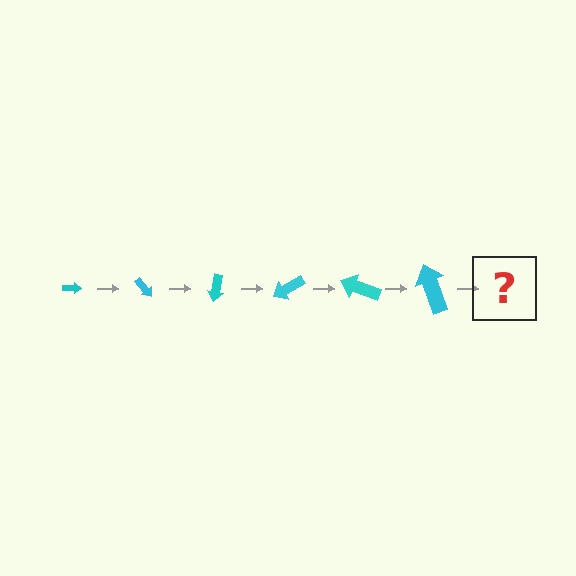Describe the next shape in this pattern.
It should be an arrow, larger than the previous one and rotated 300 degrees from the start.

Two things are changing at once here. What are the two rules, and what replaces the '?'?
The two rules are that the arrow grows larger each step and it rotates 50 degrees each step. The '?' should be an arrow, larger than the previous one and rotated 300 degrees from the start.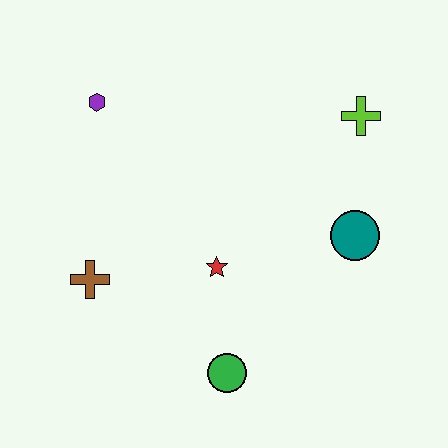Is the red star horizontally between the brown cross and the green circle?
Yes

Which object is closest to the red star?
The green circle is closest to the red star.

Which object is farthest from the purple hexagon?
The green circle is farthest from the purple hexagon.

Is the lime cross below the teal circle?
No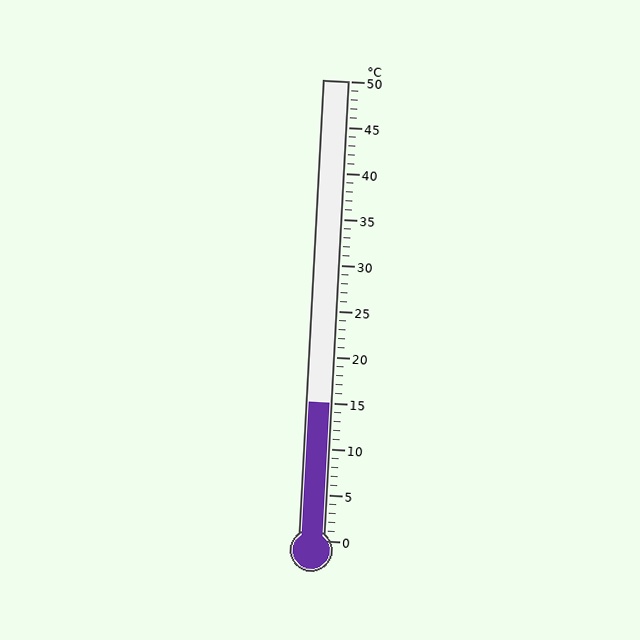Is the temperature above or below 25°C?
The temperature is below 25°C.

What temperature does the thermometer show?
The thermometer shows approximately 15°C.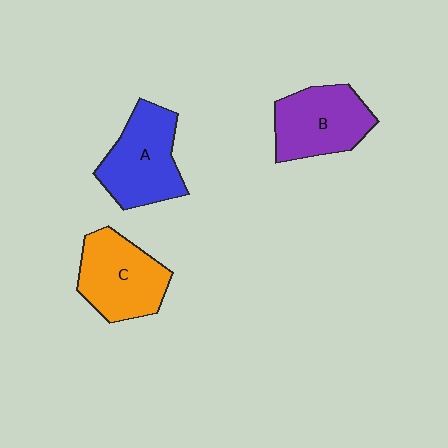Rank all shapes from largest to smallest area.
From largest to smallest: A (blue), C (orange), B (purple).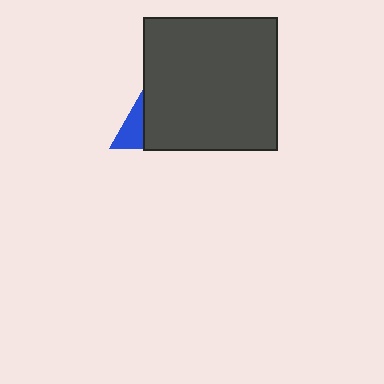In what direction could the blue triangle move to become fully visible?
The blue triangle could move left. That would shift it out from behind the dark gray square entirely.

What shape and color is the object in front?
The object in front is a dark gray square.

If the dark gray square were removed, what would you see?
You would see the complete blue triangle.